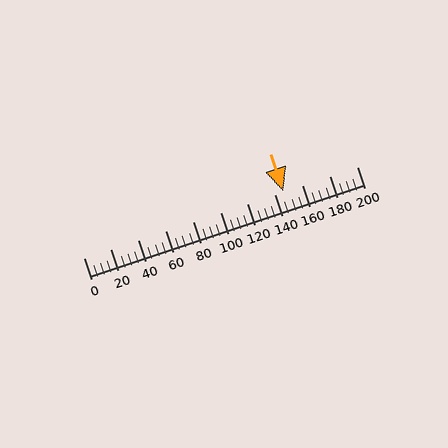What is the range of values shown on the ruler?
The ruler shows values from 0 to 200.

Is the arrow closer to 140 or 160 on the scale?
The arrow is closer to 140.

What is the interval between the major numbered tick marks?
The major tick marks are spaced 20 units apart.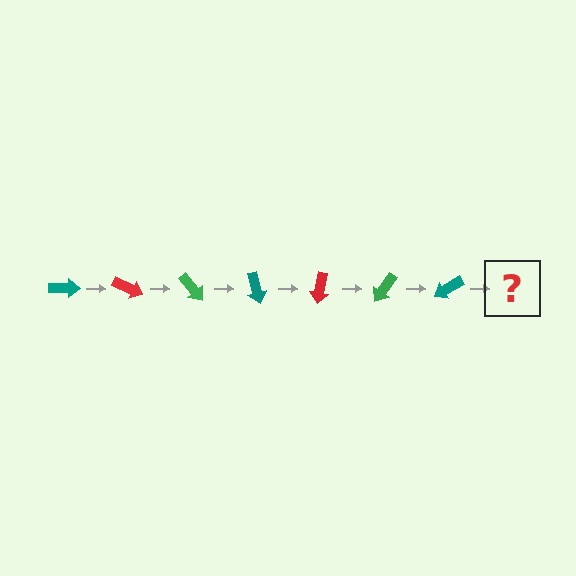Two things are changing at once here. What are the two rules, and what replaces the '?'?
The two rules are that it rotates 25 degrees each step and the color cycles through teal, red, and green. The '?' should be a red arrow, rotated 175 degrees from the start.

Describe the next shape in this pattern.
It should be a red arrow, rotated 175 degrees from the start.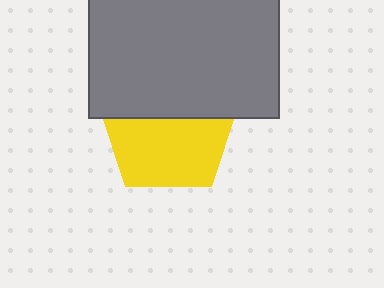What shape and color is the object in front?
The object in front is a gray rectangle.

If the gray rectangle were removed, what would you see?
You would see the complete yellow pentagon.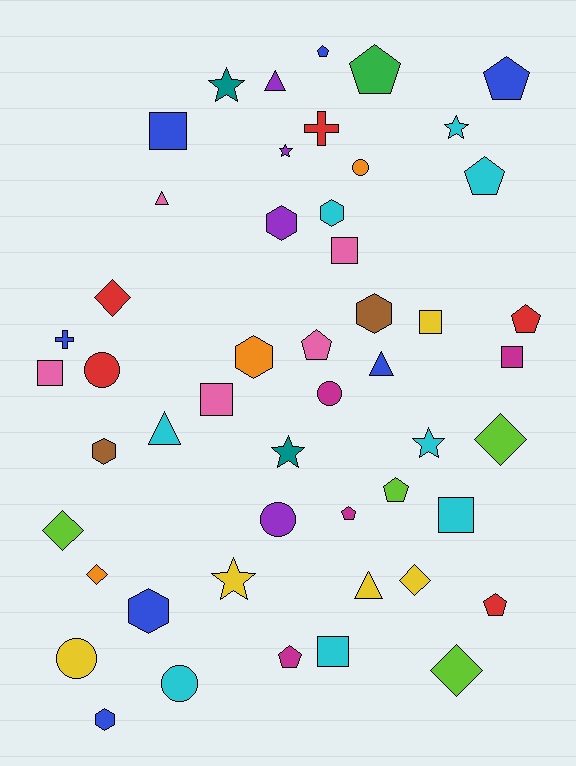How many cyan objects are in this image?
There are 8 cyan objects.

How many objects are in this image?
There are 50 objects.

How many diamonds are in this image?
There are 6 diamonds.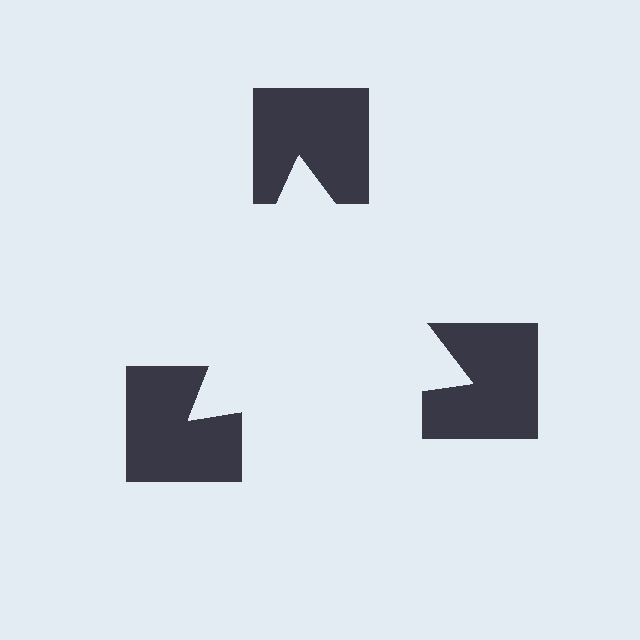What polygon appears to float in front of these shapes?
An illusory triangle — its edges are inferred from the aligned wedge cuts in the notched squares, not physically drawn.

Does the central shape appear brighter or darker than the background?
It typically appears slightly brighter than the background, even though no actual brightness change is drawn.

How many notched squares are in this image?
There are 3 — one at each vertex of the illusory triangle.